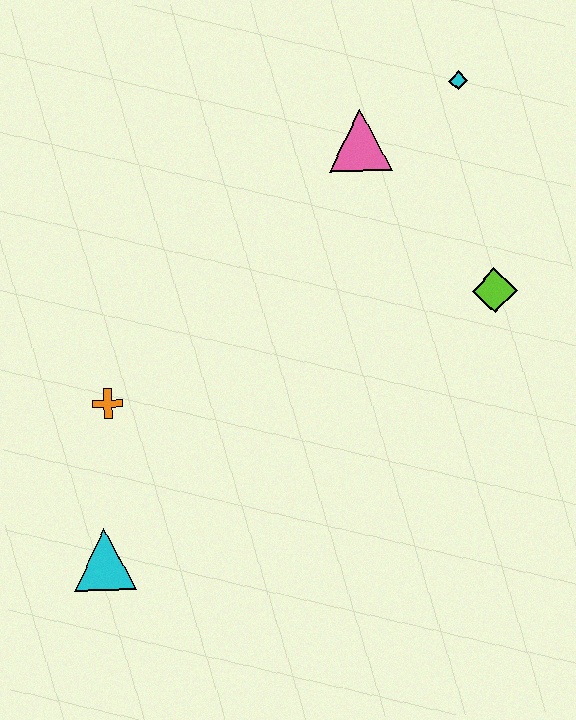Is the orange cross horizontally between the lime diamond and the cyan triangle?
Yes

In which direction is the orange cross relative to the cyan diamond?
The orange cross is to the left of the cyan diamond.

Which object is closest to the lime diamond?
The pink triangle is closest to the lime diamond.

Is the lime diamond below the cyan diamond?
Yes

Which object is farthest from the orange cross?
The cyan diamond is farthest from the orange cross.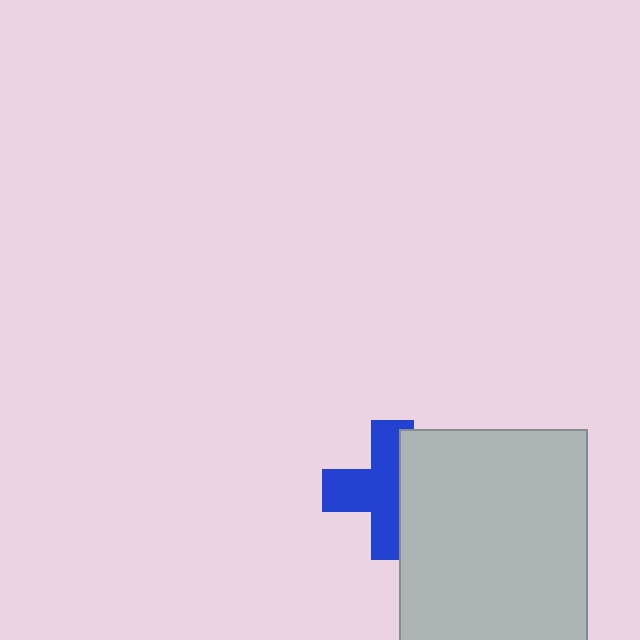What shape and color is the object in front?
The object in front is a light gray rectangle.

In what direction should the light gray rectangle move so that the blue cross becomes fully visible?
The light gray rectangle should move right. That is the shortest direction to clear the overlap and leave the blue cross fully visible.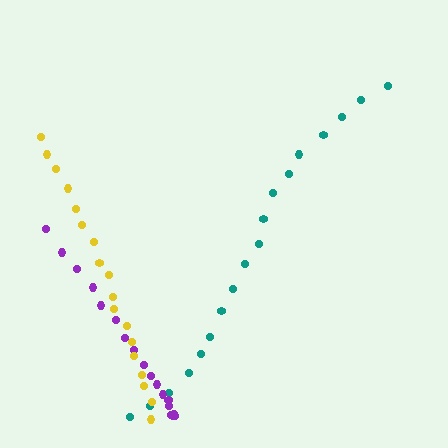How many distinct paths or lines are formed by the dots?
There are 3 distinct paths.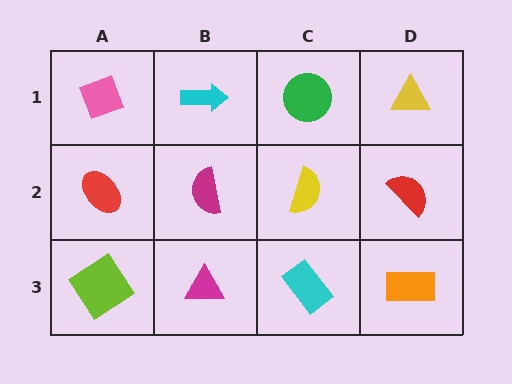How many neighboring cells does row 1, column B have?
3.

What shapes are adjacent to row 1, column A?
A red ellipse (row 2, column A), a cyan arrow (row 1, column B).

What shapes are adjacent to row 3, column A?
A red ellipse (row 2, column A), a magenta triangle (row 3, column B).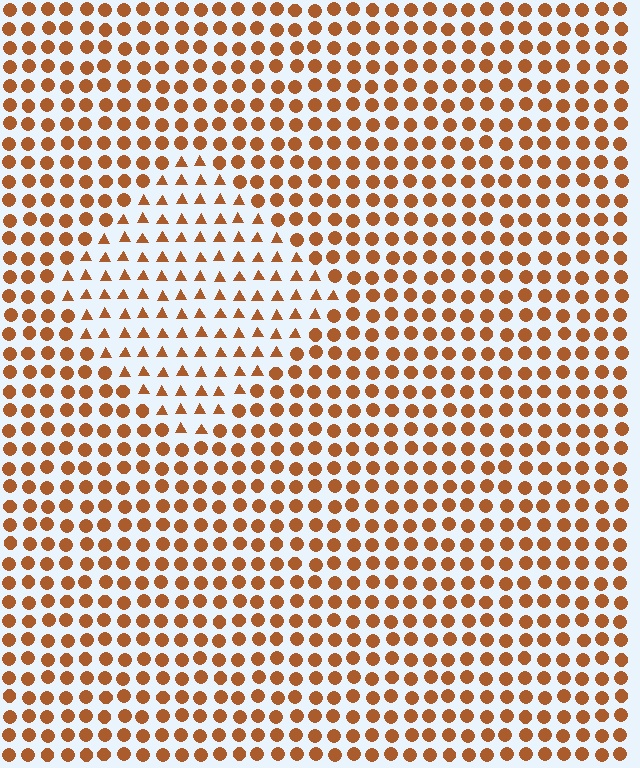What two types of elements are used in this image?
The image uses triangles inside the diamond region and circles outside it.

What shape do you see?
I see a diamond.